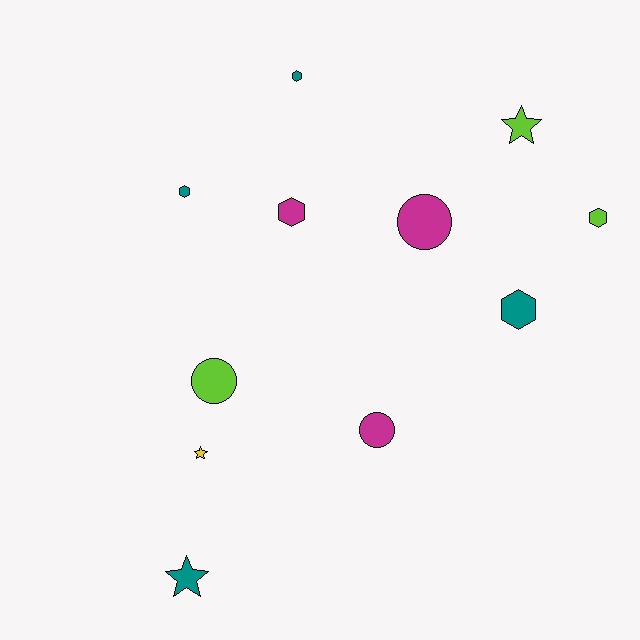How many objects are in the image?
There are 11 objects.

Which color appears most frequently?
Teal, with 4 objects.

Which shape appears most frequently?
Hexagon, with 5 objects.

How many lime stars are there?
There is 1 lime star.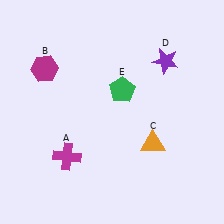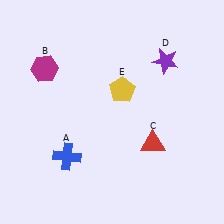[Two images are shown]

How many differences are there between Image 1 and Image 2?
There are 3 differences between the two images.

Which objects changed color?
A changed from magenta to blue. C changed from orange to red. E changed from green to yellow.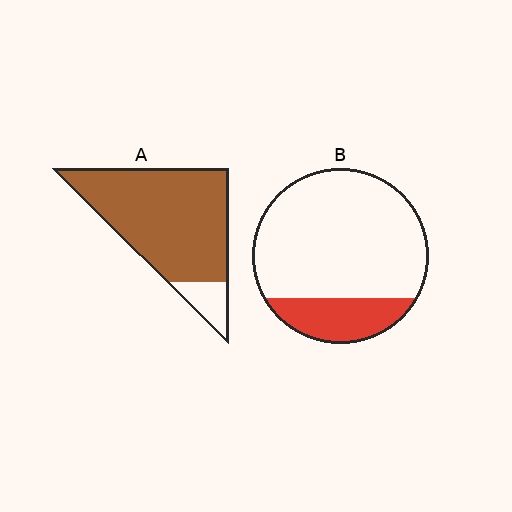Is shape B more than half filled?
No.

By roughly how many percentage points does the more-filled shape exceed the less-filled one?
By roughly 65 percentage points (A over B).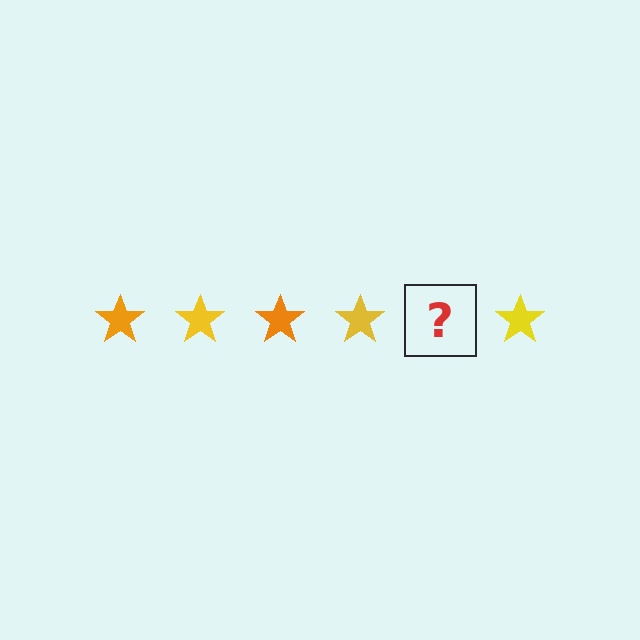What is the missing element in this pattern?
The missing element is an orange star.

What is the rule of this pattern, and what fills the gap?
The rule is that the pattern cycles through orange, yellow stars. The gap should be filled with an orange star.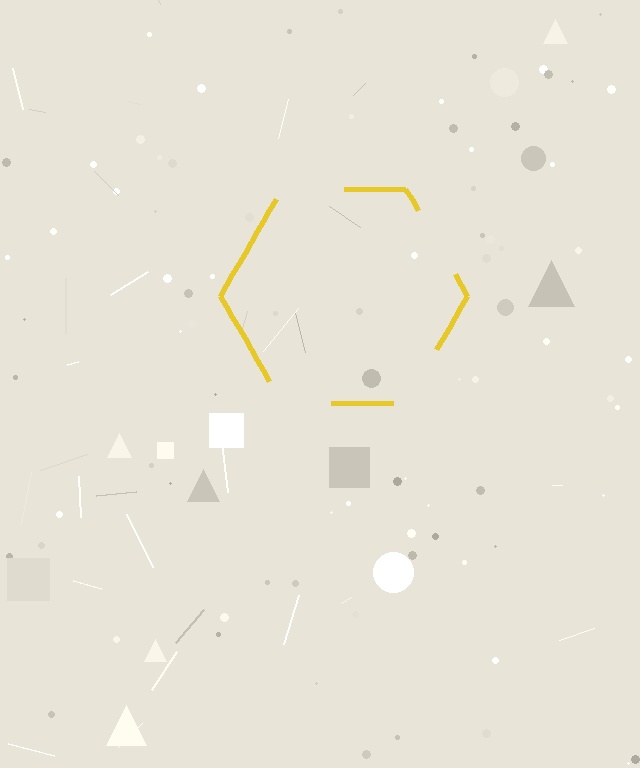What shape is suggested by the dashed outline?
The dashed outline suggests a hexagon.